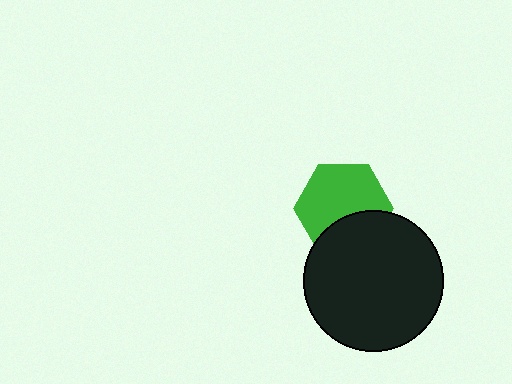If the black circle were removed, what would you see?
You would see the complete green hexagon.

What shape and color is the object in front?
The object in front is a black circle.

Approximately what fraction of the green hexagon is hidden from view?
Roughly 33% of the green hexagon is hidden behind the black circle.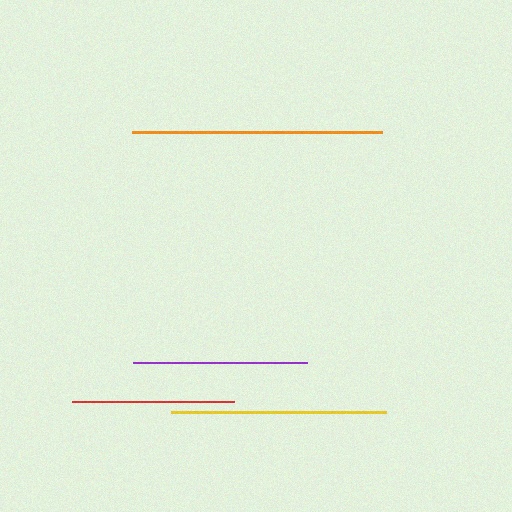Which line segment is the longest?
The orange line is the longest at approximately 250 pixels.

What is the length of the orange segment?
The orange segment is approximately 250 pixels long.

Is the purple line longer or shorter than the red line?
The purple line is longer than the red line.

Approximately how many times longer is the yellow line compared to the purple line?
The yellow line is approximately 1.2 times the length of the purple line.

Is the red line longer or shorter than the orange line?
The orange line is longer than the red line.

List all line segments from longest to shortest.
From longest to shortest: orange, yellow, purple, red.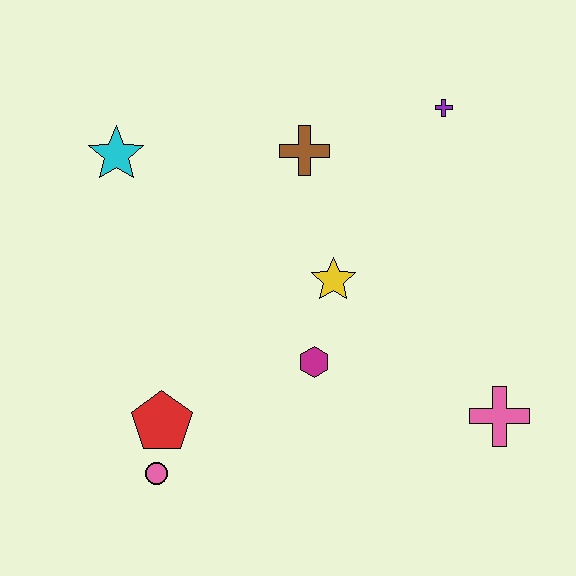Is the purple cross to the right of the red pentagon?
Yes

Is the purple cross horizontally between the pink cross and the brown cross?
Yes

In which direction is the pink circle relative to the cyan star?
The pink circle is below the cyan star.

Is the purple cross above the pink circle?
Yes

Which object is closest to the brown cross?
The yellow star is closest to the brown cross.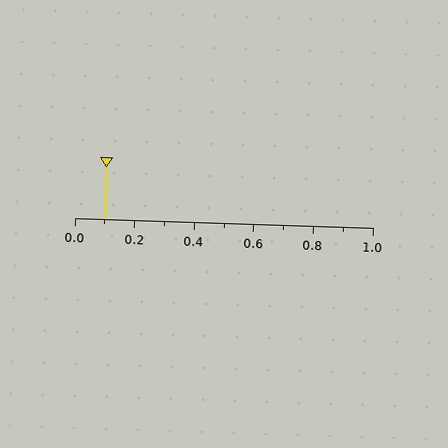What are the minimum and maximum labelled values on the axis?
The axis runs from 0.0 to 1.0.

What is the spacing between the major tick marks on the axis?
The major ticks are spaced 0.2 apart.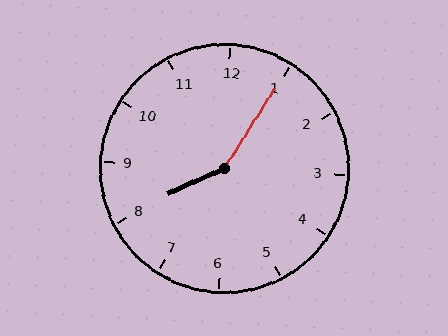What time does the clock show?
8:05.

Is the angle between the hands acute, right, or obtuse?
It is obtuse.